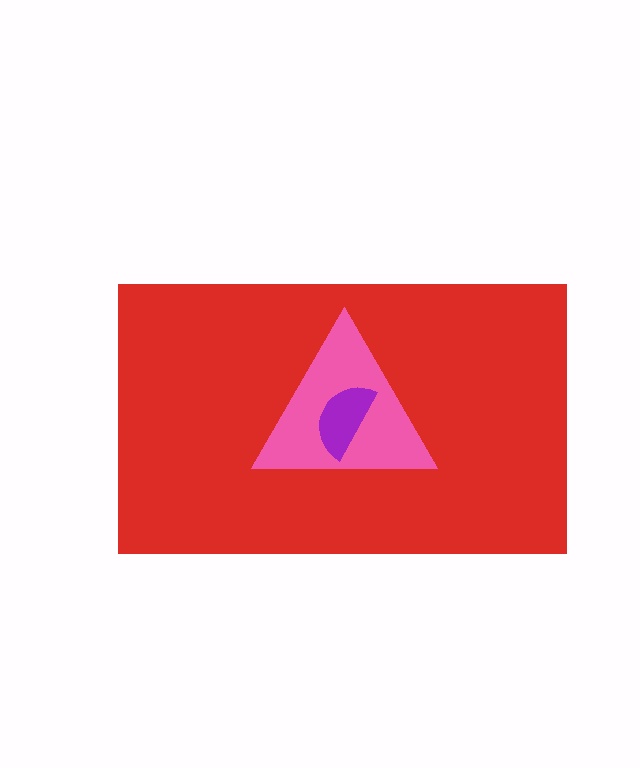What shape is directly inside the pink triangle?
The purple semicircle.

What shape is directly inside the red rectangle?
The pink triangle.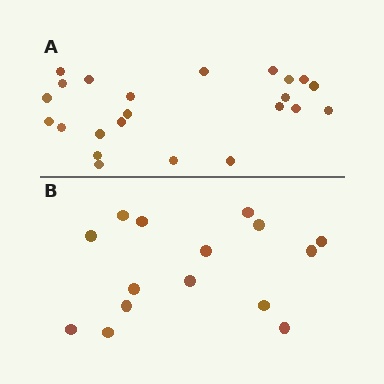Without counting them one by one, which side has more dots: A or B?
Region A (the top region) has more dots.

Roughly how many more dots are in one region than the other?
Region A has roughly 8 or so more dots than region B.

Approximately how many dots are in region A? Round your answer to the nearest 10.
About 20 dots. (The exact count is 23, which rounds to 20.)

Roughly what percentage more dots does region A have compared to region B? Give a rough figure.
About 55% more.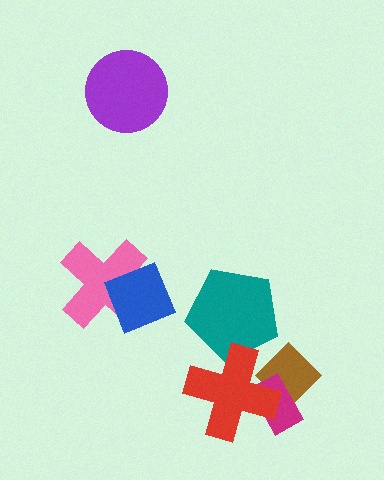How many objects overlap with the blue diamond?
1 object overlaps with the blue diamond.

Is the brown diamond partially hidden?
Yes, it is partially covered by another shape.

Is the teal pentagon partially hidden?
Yes, it is partially covered by another shape.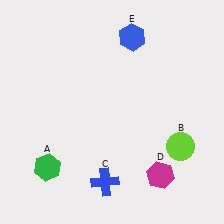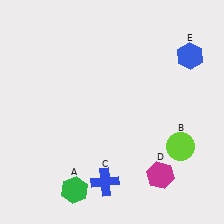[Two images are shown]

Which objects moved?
The objects that moved are: the green hexagon (A), the blue hexagon (E).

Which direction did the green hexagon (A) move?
The green hexagon (A) moved right.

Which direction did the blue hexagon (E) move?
The blue hexagon (E) moved right.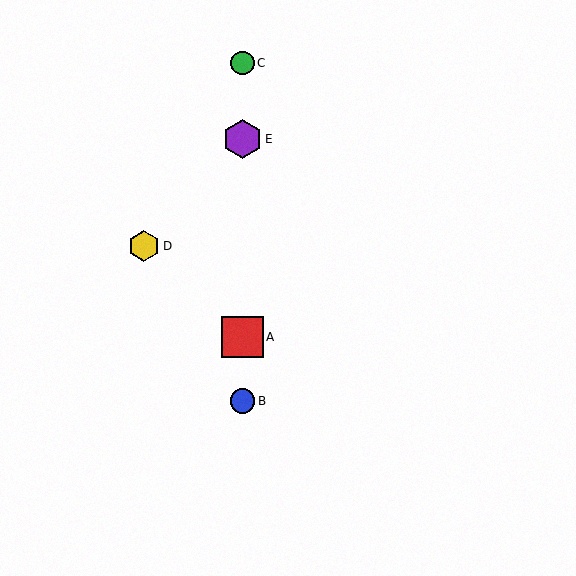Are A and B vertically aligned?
Yes, both are at x≈242.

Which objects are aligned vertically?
Objects A, B, C, E are aligned vertically.